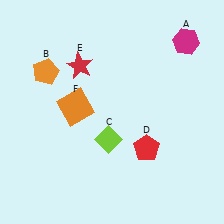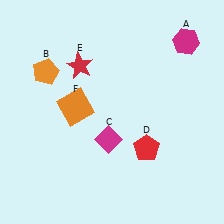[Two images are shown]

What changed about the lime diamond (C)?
In Image 1, C is lime. In Image 2, it changed to magenta.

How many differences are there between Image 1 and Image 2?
There is 1 difference between the two images.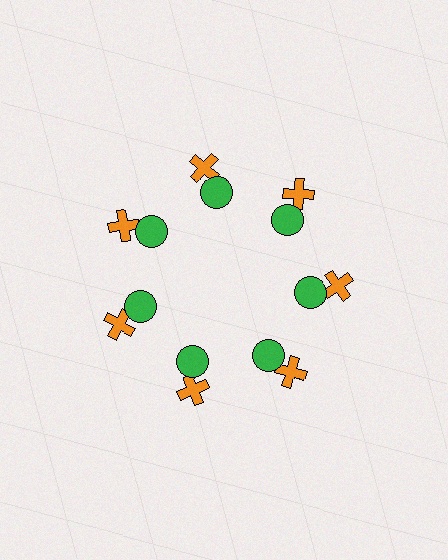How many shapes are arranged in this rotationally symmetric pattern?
There are 14 shapes, arranged in 7 groups of 2.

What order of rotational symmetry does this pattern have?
This pattern has 7-fold rotational symmetry.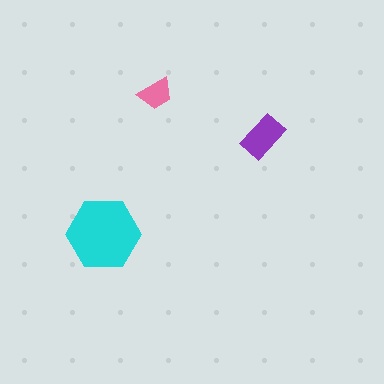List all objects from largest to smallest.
The cyan hexagon, the purple rectangle, the pink trapezoid.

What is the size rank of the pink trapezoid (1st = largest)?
3rd.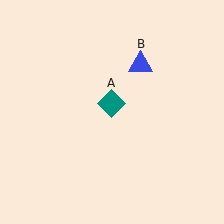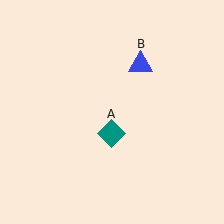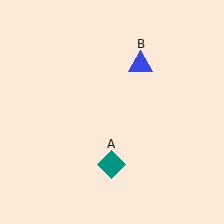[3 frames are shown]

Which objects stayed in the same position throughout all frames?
Blue triangle (object B) remained stationary.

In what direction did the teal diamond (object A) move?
The teal diamond (object A) moved down.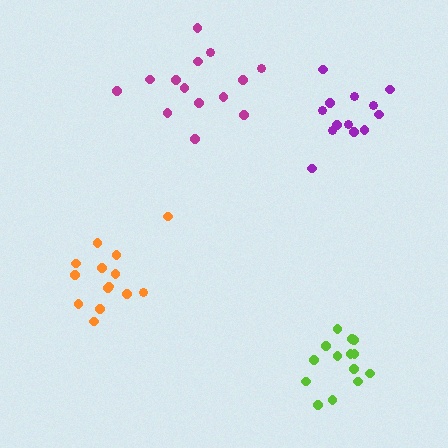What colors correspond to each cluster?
The clusters are colored: orange, lime, magenta, purple.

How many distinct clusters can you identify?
There are 4 distinct clusters.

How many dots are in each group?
Group 1: 14 dots, Group 2: 14 dots, Group 3: 14 dots, Group 4: 13 dots (55 total).